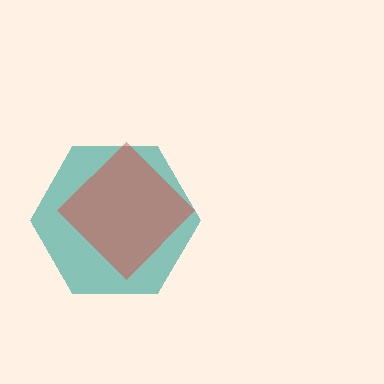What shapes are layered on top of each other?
The layered shapes are: a teal hexagon, a red diamond.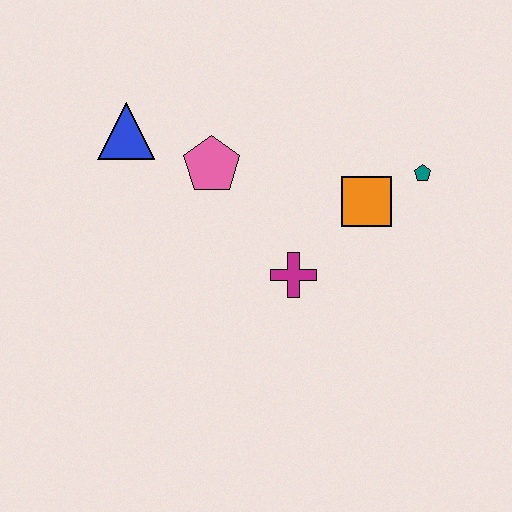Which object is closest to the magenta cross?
The orange square is closest to the magenta cross.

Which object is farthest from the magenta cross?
The blue triangle is farthest from the magenta cross.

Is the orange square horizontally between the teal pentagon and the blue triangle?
Yes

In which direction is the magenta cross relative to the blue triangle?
The magenta cross is to the right of the blue triangle.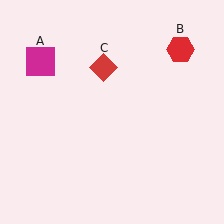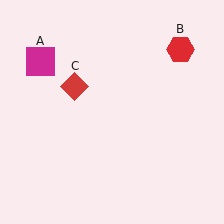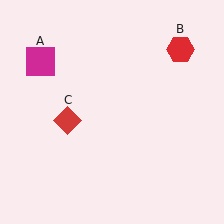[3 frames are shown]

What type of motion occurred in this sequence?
The red diamond (object C) rotated counterclockwise around the center of the scene.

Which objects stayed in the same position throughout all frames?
Magenta square (object A) and red hexagon (object B) remained stationary.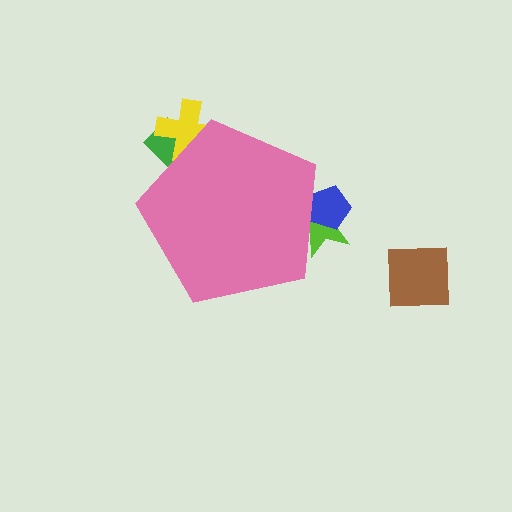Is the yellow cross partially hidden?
Yes, the yellow cross is partially hidden behind the pink pentagon.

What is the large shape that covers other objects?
A pink pentagon.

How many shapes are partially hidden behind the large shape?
4 shapes are partially hidden.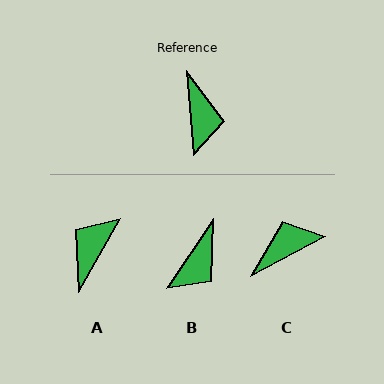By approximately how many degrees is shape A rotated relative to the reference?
Approximately 146 degrees counter-clockwise.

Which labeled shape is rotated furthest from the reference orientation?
A, about 146 degrees away.